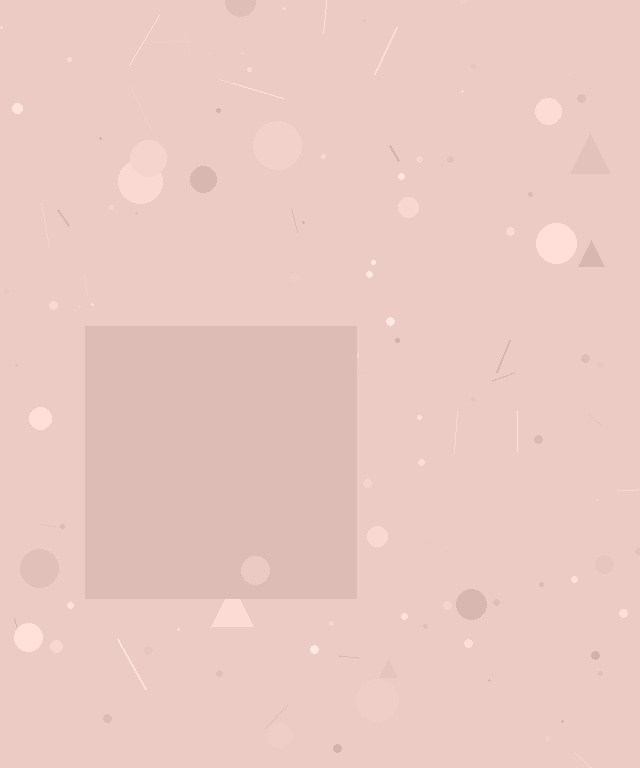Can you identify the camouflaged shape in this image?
The camouflaged shape is a square.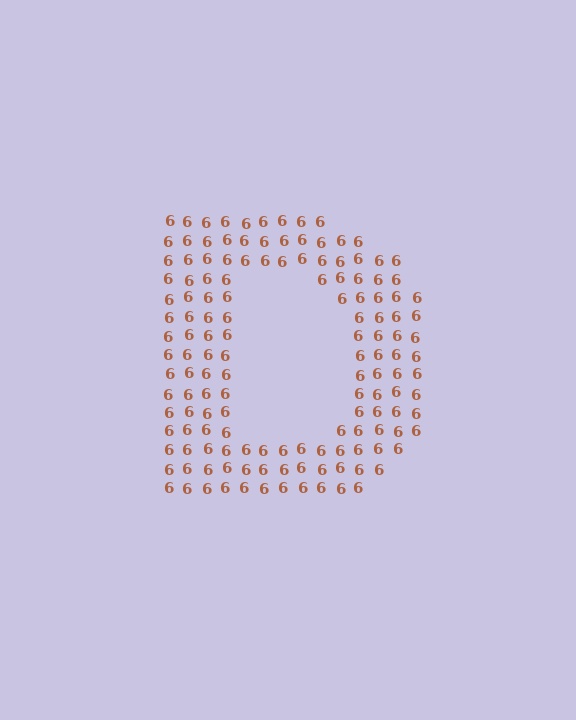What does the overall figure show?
The overall figure shows the letter D.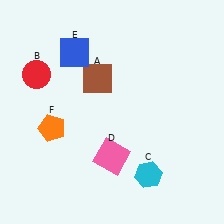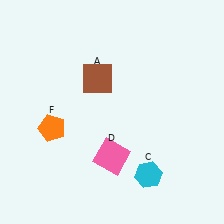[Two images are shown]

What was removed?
The blue square (E), the red circle (B) were removed in Image 2.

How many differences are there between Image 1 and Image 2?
There are 2 differences between the two images.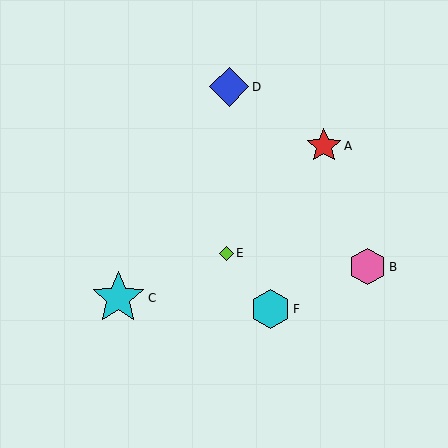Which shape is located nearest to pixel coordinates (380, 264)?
The pink hexagon (labeled B) at (368, 267) is nearest to that location.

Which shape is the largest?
The cyan star (labeled C) is the largest.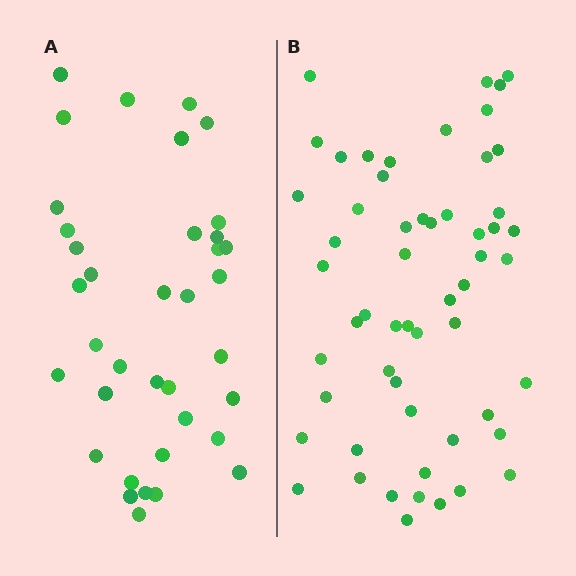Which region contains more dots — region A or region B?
Region B (the right region) has more dots.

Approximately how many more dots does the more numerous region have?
Region B has approximately 20 more dots than region A.